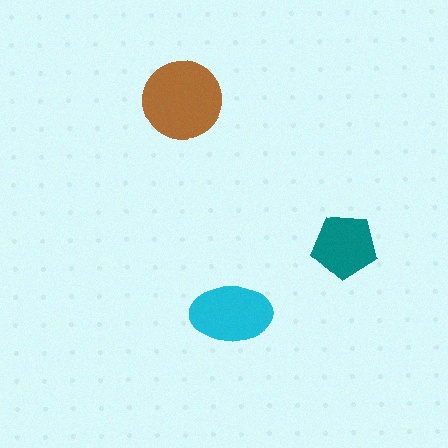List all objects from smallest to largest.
The teal pentagon, the cyan ellipse, the brown circle.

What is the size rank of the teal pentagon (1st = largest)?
3rd.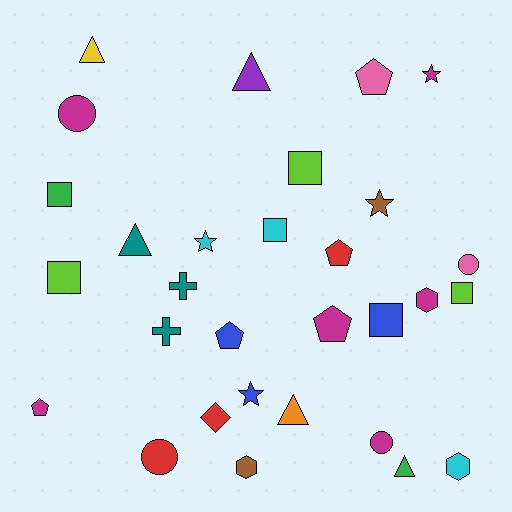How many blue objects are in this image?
There are 3 blue objects.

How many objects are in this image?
There are 30 objects.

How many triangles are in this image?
There are 5 triangles.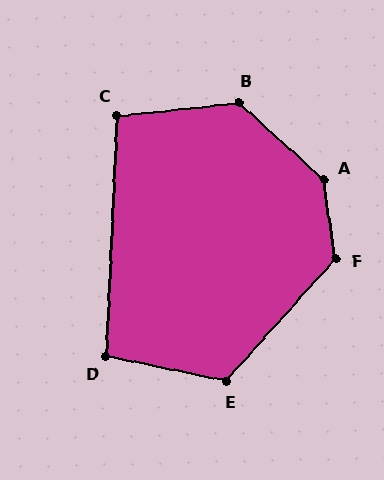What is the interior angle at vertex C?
Approximately 99 degrees (obtuse).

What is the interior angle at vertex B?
Approximately 132 degrees (obtuse).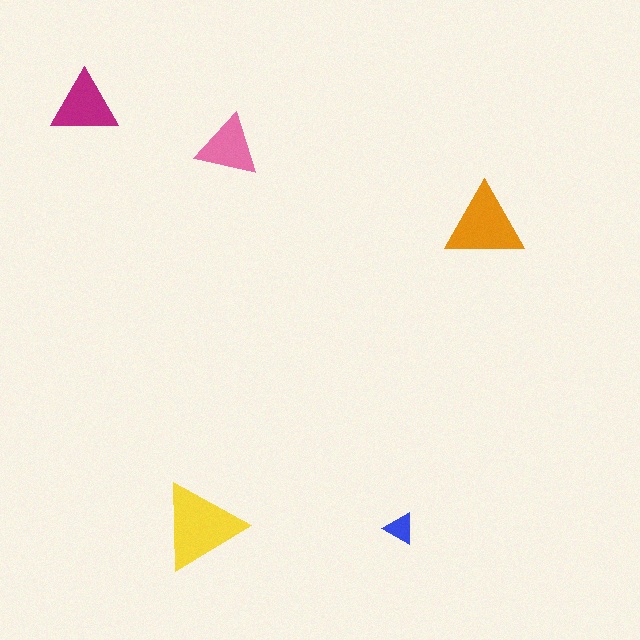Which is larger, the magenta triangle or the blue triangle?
The magenta one.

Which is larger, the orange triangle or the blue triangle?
The orange one.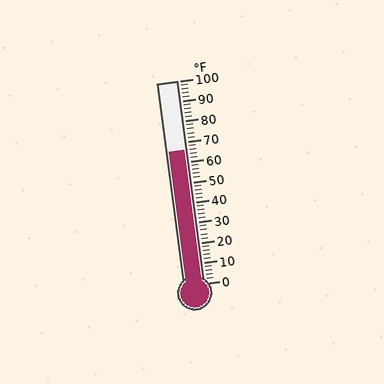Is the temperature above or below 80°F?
The temperature is below 80°F.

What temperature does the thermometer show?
The thermometer shows approximately 66°F.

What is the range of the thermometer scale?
The thermometer scale ranges from 0°F to 100°F.